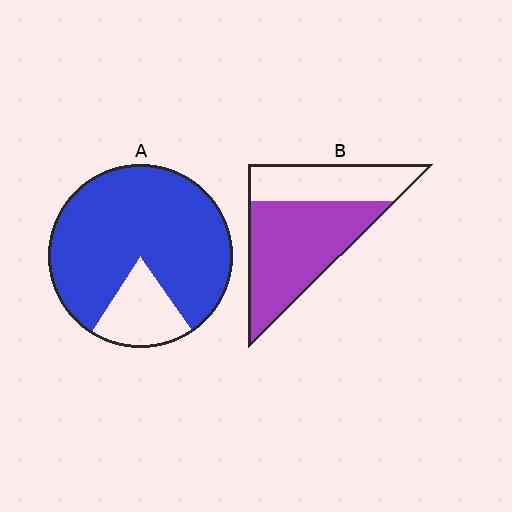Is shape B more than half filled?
Yes.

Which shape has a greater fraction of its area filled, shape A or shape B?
Shape A.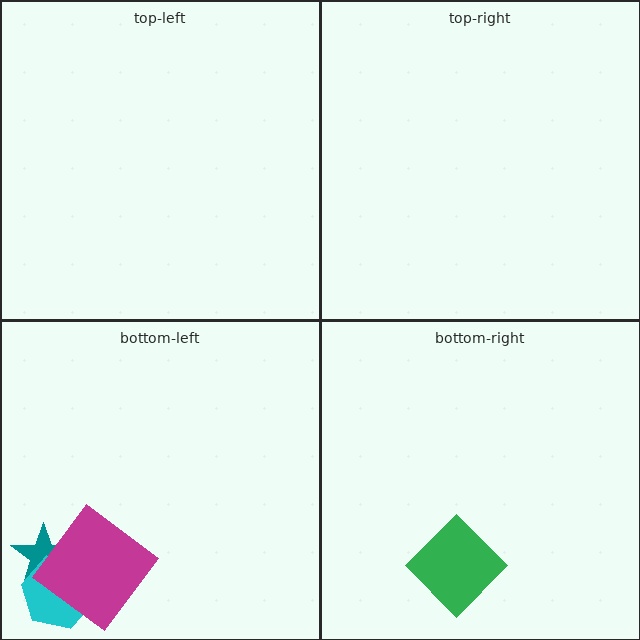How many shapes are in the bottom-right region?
1.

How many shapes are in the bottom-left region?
3.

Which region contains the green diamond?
The bottom-right region.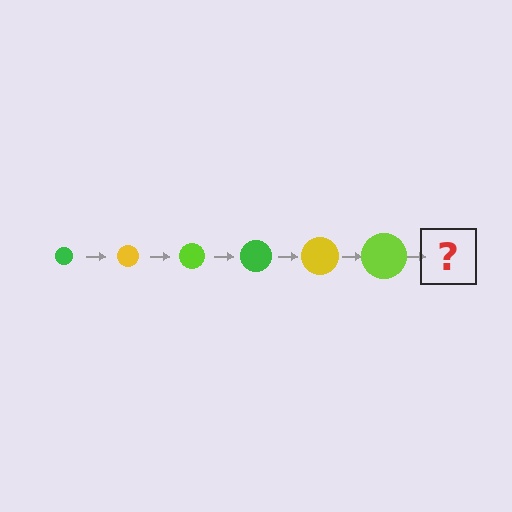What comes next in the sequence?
The next element should be a green circle, larger than the previous one.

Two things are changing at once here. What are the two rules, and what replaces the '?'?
The two rules are that the circle grows larger each step and the color cycles through green, yellow, and lime. The '?' should be a green circle, larger than the previous one.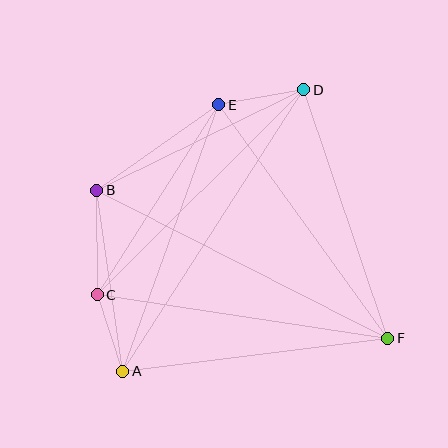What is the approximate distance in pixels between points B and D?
The distance between B and D is approximately 230 pixels.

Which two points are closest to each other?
Points A and C are closest to each other.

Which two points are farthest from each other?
Points A and D are farthest from each other.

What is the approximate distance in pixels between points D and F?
The distance between D and F is approximately 262 pixels.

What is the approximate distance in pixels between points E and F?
The distance between E and F is approximately 288 pixels.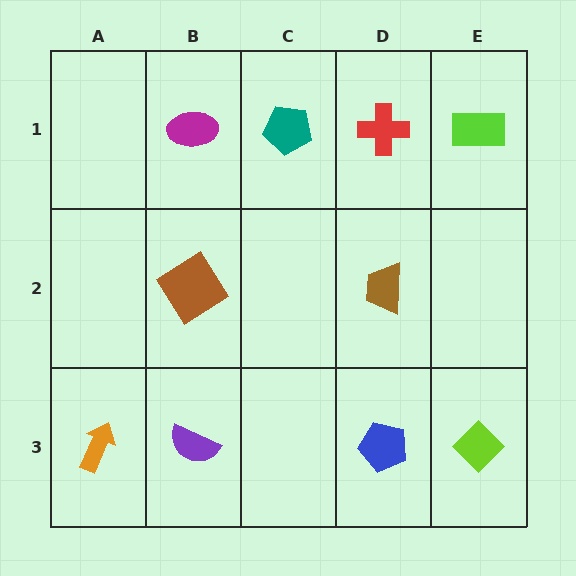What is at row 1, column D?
A red cross.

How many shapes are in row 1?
4 shapes.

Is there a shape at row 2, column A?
No, that cell is empty.